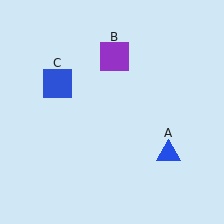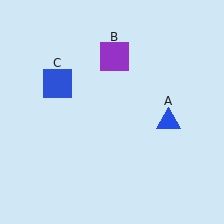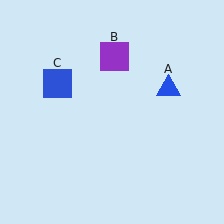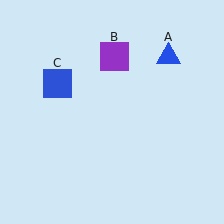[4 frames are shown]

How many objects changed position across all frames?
1 object changed position: blue triangle (object A).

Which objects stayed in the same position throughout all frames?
Purple square (object B) and blue square (object C) remained stationary.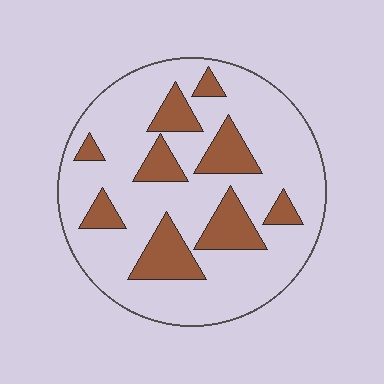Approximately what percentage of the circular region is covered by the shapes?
Approximately 25%.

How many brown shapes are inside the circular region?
9.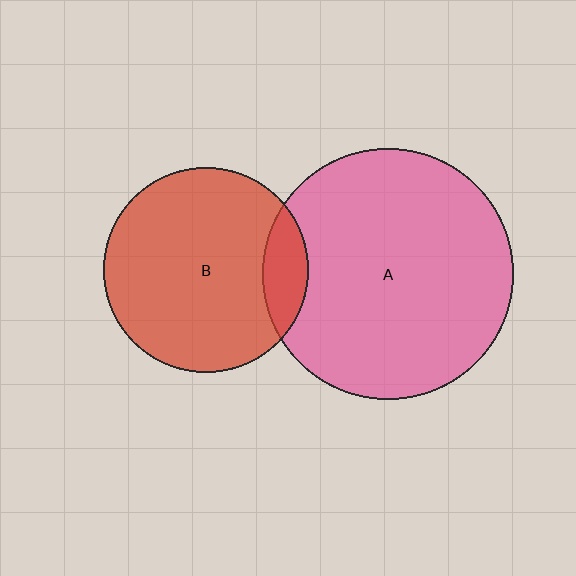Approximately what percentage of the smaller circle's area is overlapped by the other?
Approximately 15%.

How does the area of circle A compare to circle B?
Approximately 1.5 times.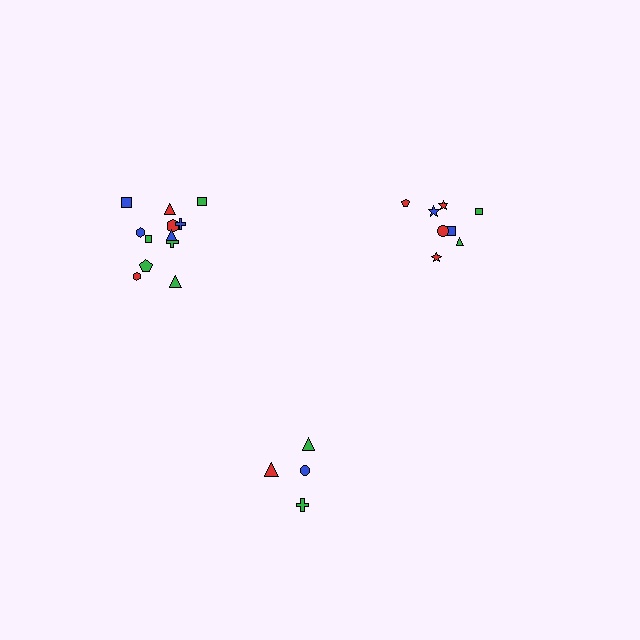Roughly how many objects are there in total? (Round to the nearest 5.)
Roughly 25 objects in total.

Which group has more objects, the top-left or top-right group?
The top-left group.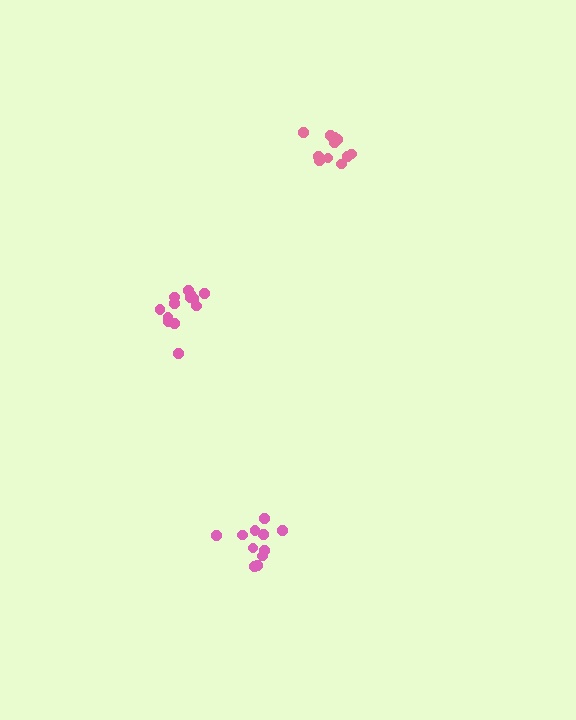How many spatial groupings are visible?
There are 3 spatial groupings.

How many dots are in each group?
Group 1: 11 dots, Group 2: 11 dots, Group 3: 13 dots (35 total).